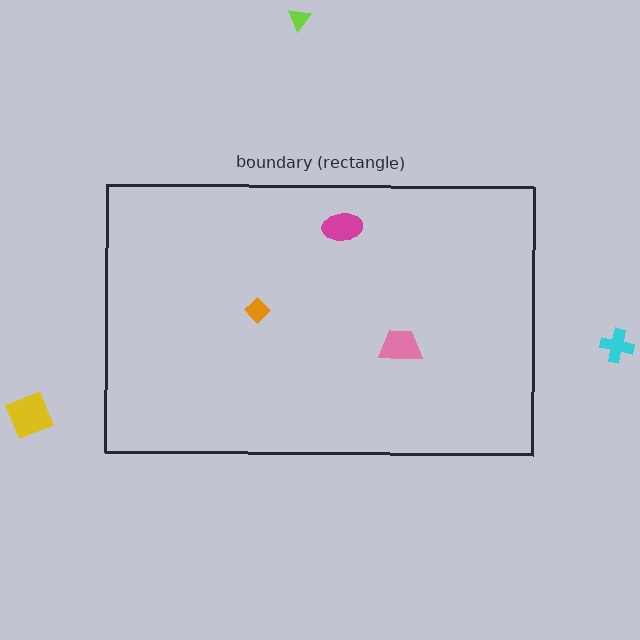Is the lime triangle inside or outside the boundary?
Outside.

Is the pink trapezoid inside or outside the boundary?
Inside.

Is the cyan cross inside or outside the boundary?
Outside.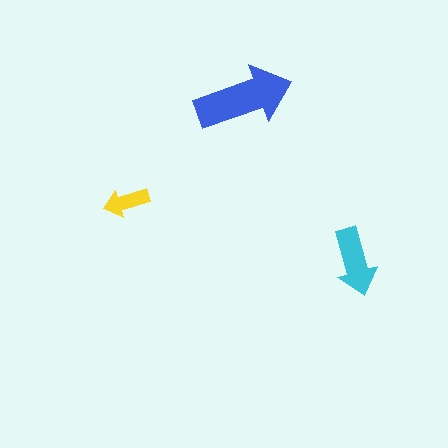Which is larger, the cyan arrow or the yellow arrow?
The cyan one.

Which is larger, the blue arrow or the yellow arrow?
The blue one.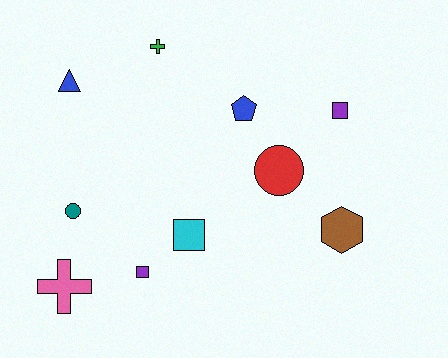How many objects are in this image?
There are 10 objects.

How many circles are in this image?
There are 2 circles.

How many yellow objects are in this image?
There are no yellow objects.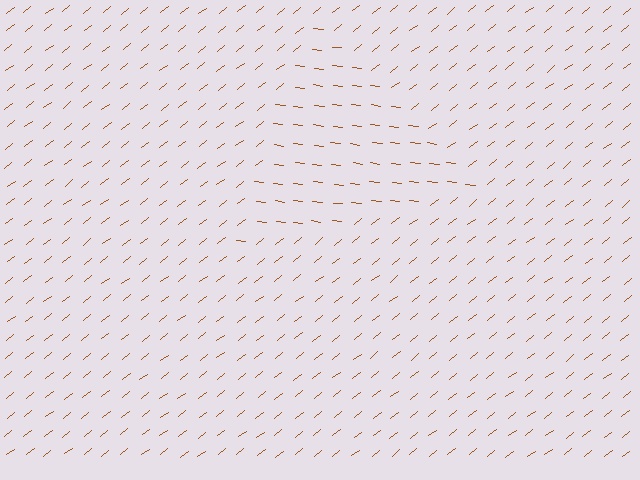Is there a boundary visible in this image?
Yes, there is a texture boundary formed by a change in line orientation.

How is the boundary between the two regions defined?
The boundary is defined purely by a change in line orientation (approximately 45 degrees difference). All lines are the same color and thickness.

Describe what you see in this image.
The image is filled with small brown line segments. A triangle region in the image has lines oriented differently from the surrounding lines, creating a visible texture boundary.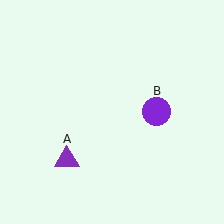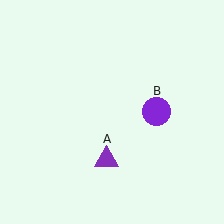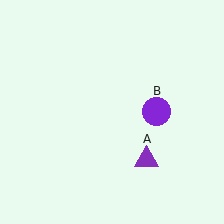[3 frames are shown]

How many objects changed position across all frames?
1 object changed position: purple triangle (object A).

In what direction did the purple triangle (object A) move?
The purple triangle (object A) moved right.